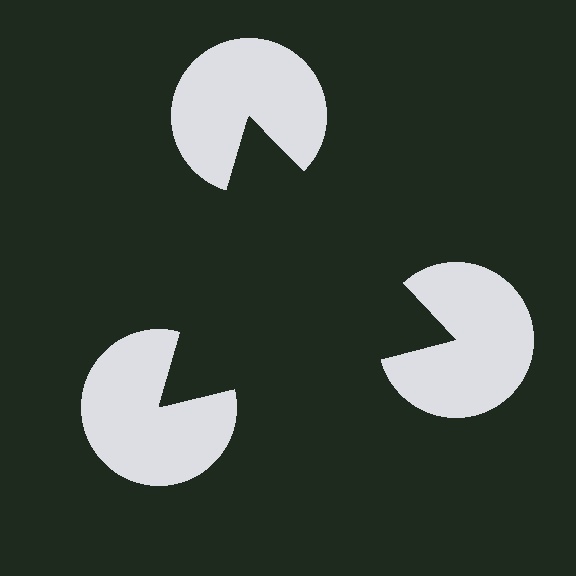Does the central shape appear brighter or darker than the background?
It typically appears slightly darker than the background, even though no actual brightness change is drawn.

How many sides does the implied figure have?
3 sides.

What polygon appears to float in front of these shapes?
An illusory triangle — its edges are inferred from the aligned wedge cuts in the pac-man discs, not physically drawn.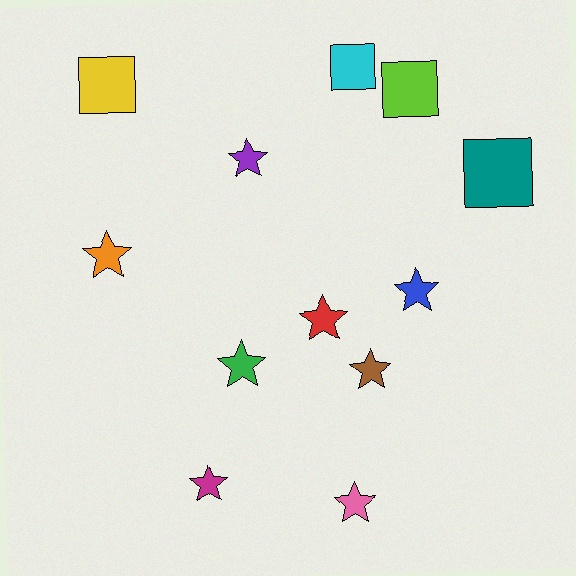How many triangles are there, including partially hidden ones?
There are no triangles.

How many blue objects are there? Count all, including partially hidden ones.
There is 1 blue object.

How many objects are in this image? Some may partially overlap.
There are 12 objects.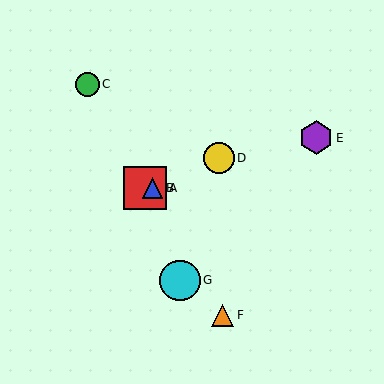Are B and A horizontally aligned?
Yes, both are at y≈188.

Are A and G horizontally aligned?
No, A is at y≈188 and G is at y≈281.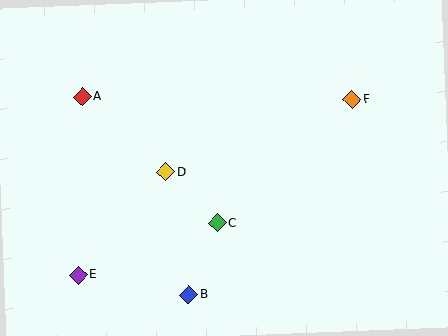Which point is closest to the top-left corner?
Point A is closest to the top-left corner.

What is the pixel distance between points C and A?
The distance between C and A is 184 pixels.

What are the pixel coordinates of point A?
Point A is at (83, 97).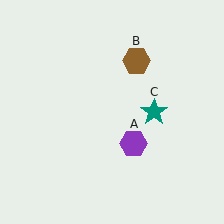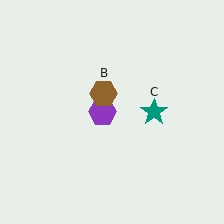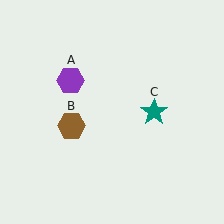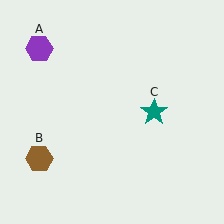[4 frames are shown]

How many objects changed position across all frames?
2 objects changed position: purple hexagon (object A), brown hexagon (object B).